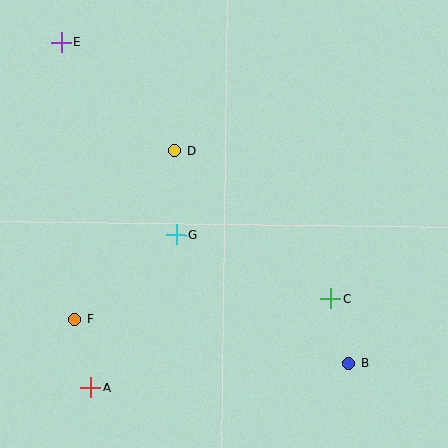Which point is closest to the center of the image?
Point G at (176, 235) is closest to the center.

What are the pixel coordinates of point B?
Point B is at (349, 363).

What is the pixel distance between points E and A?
The distance between E and A is 347 pixels.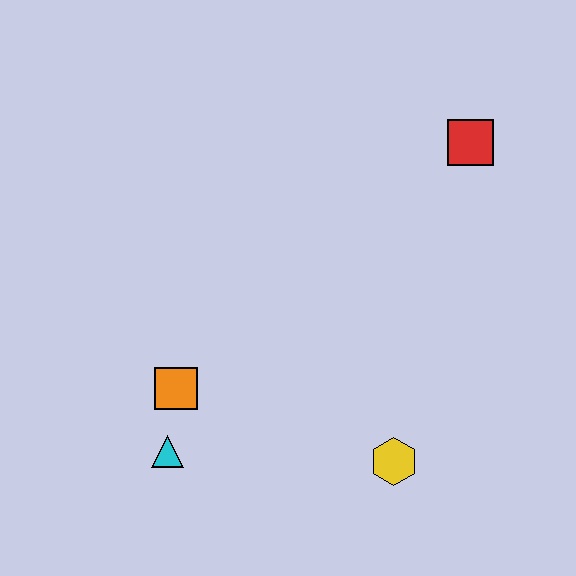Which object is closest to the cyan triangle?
The orange square is closest to the cyan triangle.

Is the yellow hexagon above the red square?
No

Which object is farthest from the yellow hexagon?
The red square is farthest from the yellow hexagon.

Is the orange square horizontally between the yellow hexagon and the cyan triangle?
Yes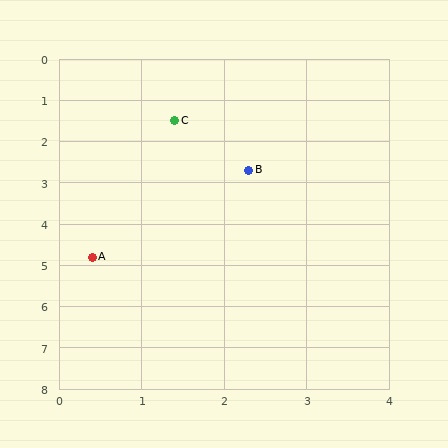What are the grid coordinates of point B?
Point B is at approximately (2.3, 2.7).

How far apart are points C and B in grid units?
Points C and B are about 1.5 grid units apart.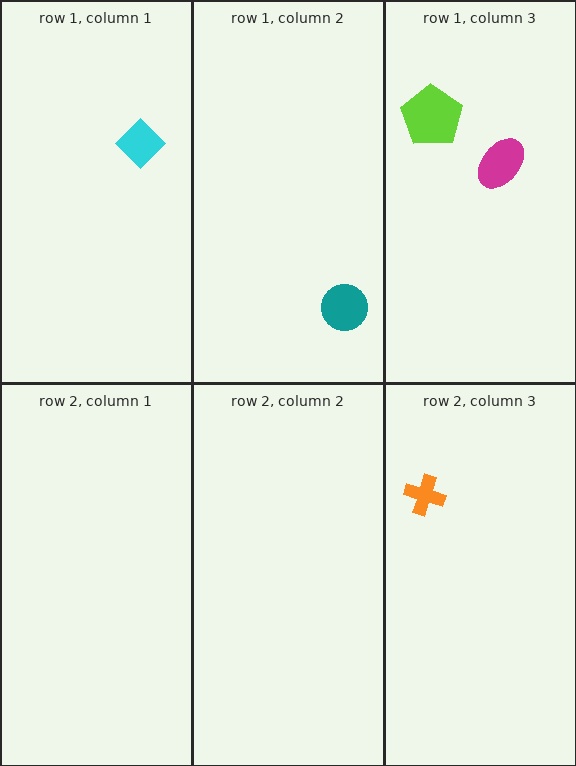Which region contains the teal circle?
The row 1, column 2 region.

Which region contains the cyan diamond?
The row 1, column 1 region.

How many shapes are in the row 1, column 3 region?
2.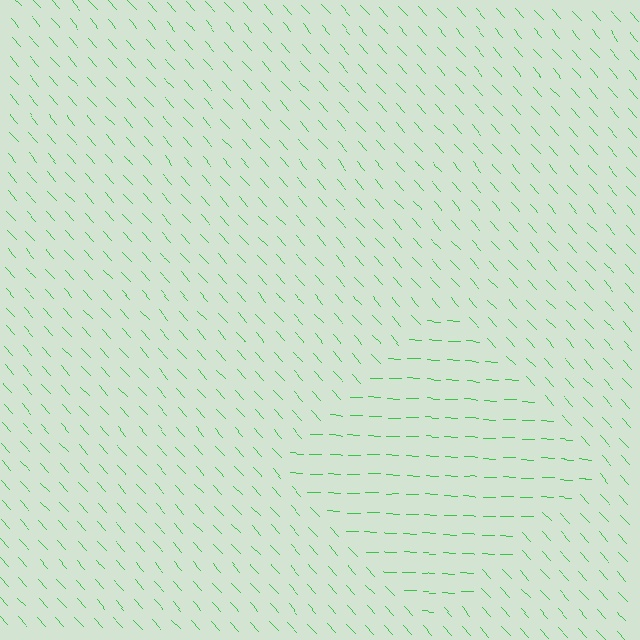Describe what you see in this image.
The image is filled with small green line segments. A diamond region in the image has lines oriented differently from the surrounding lines, creating a visible texture boundary.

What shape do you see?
I see a diamond.